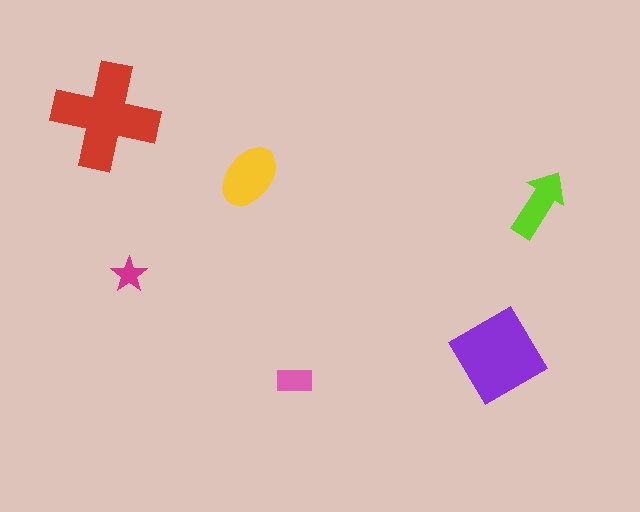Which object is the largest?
The red cross.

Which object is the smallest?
The magenta star.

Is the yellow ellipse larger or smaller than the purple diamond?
Smaller.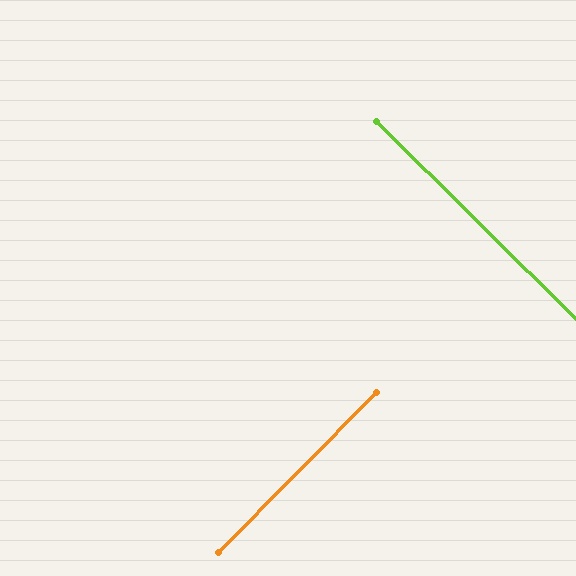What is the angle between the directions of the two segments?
Approximately 90 degrees.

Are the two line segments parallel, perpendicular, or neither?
Perpendicular — they meet at approximately 90°.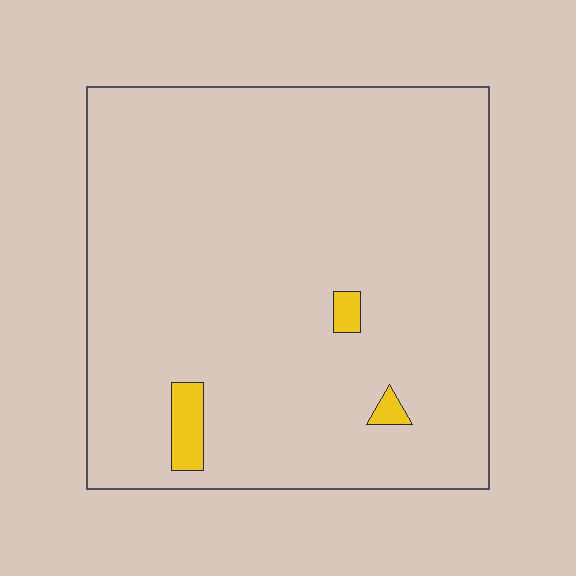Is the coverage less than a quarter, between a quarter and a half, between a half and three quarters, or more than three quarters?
Less than a quarter.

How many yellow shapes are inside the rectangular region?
3.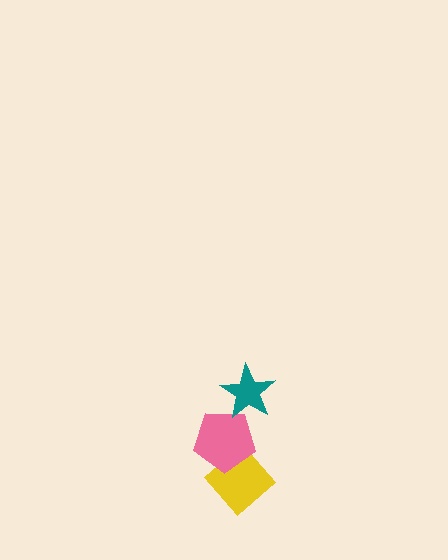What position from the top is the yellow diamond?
The yellow diamond is 3rd from the top.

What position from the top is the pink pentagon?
The pink pentagon is 2nd from the top.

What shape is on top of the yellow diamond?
The pink pentagon is on top of the yellow diamond.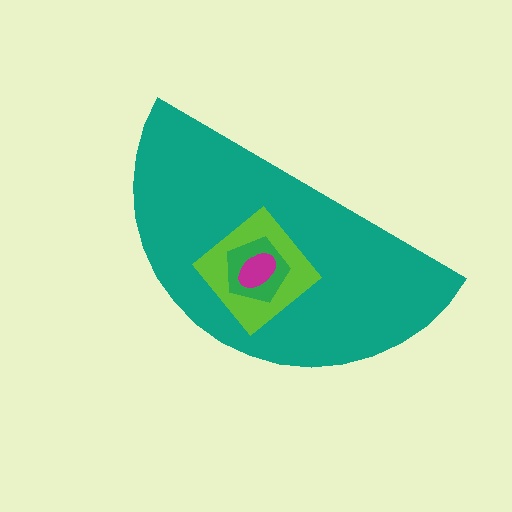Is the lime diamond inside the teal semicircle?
Yes.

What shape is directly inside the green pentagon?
The magenta ellipse.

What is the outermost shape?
The teal semicircle.